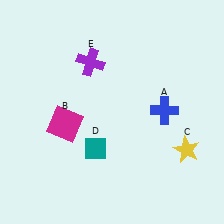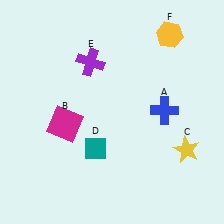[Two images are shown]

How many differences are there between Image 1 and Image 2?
There is 1 difference between the two images.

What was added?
A yellow hexagon (F) was added in Image 2.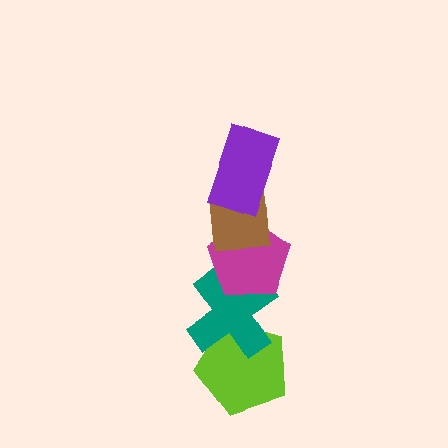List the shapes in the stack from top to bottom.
From top to bottom: the purple rectangle, the brown square, the magenta pentagon, the teal cross, the lime pentagon.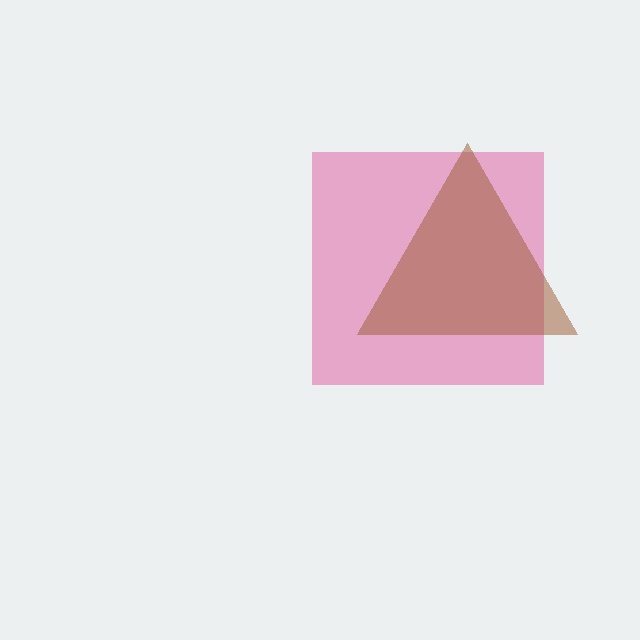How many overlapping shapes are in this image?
There are 2 overlapping shapes in the image.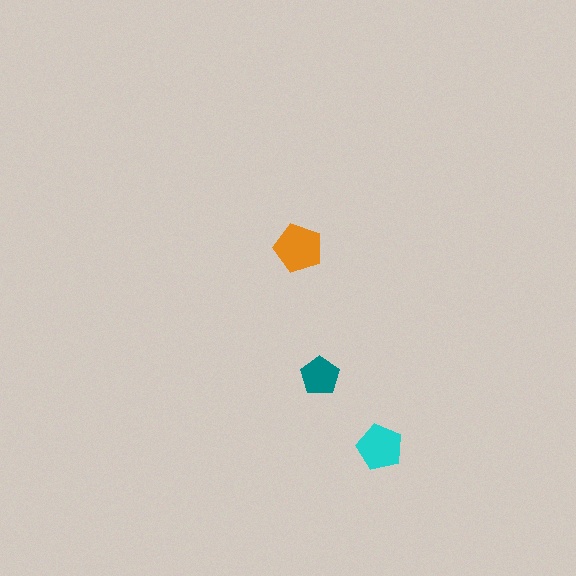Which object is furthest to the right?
The cyan pentagon is rightmost.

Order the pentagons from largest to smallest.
the orange one, the cyan one, the teal one.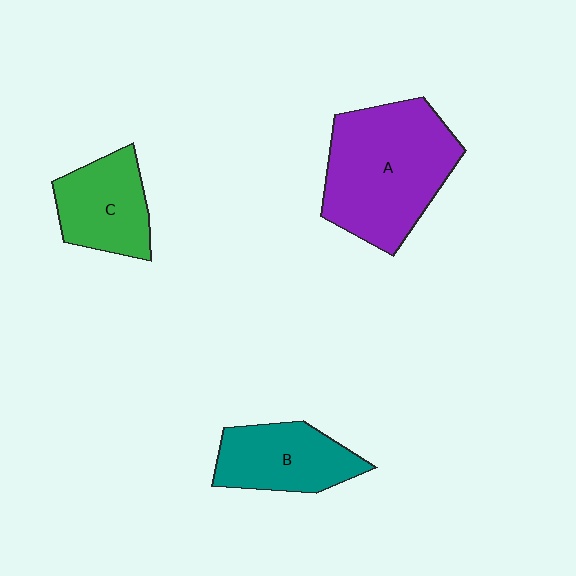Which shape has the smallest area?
Shape C (green).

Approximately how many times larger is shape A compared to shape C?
Approximately 1.9 times.